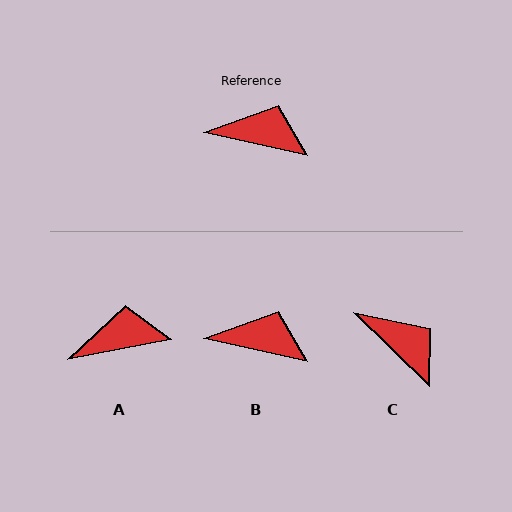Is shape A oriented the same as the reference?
No, it is off by about 23 degrees.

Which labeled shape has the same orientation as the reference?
B.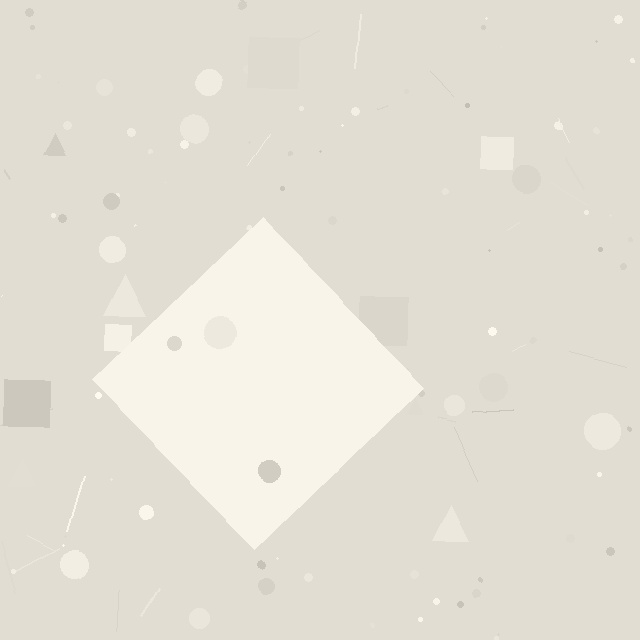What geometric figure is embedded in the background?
A diamond is embedded in the background.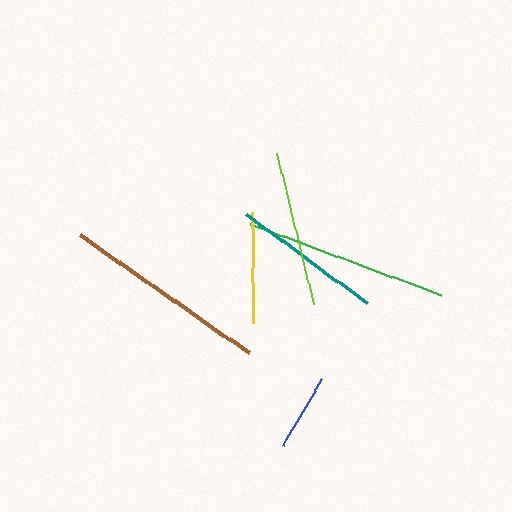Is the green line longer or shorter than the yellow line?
The green line is longer than the yellow line.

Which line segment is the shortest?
The blue line is the shortest at approximately 77 pixels.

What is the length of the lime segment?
The lime segment is approximately 156 pixels long.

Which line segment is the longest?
The brown line is the longest at approximately 206 pixels.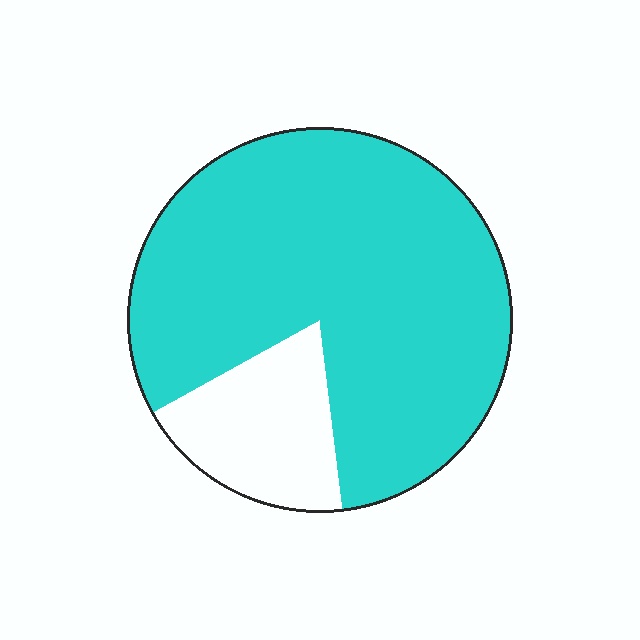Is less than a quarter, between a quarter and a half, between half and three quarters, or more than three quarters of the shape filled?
More than three quarters.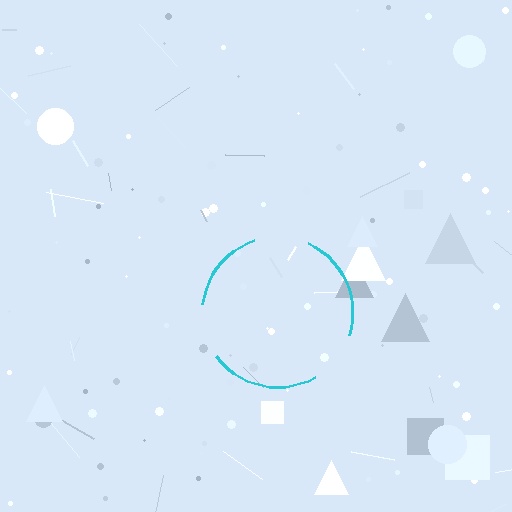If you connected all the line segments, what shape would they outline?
They would outline a circle.